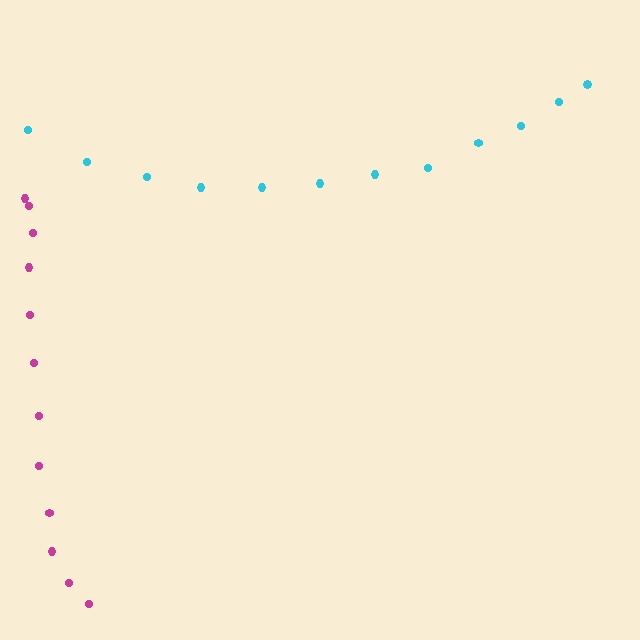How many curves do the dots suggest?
There are 2 distinct paths.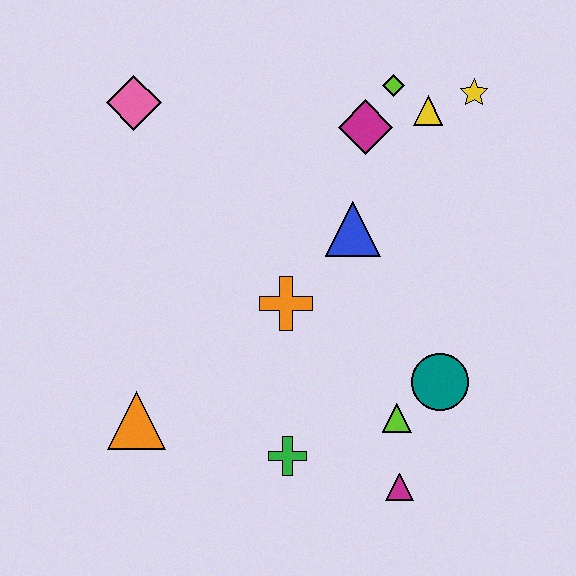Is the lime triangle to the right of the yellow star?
No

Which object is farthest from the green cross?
The yellow star is farthest from the green cross.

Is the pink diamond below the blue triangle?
No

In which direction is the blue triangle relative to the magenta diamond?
The blue triangle is below the magenta diamond.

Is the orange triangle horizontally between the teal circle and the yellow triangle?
No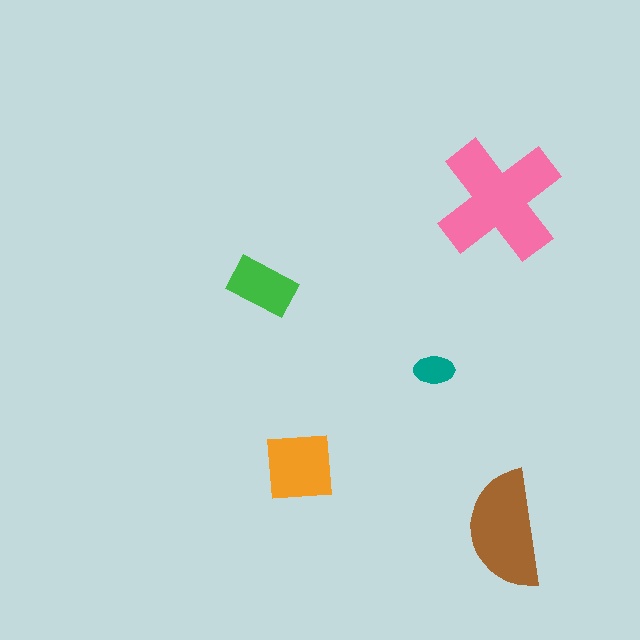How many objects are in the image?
There are 5 objects in the image.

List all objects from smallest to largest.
The teal ellipse, the green rectangle, the orange square, the brown semicircle, the pink cross.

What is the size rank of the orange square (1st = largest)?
3rd.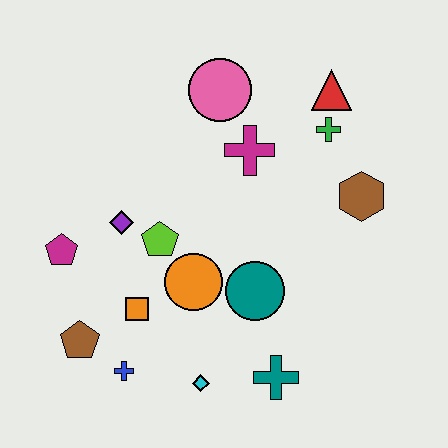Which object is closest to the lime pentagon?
The purple diamond is closest to the lime pentagon.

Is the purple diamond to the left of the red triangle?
Yes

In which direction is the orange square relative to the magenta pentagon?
The orange square is to the right of the magenta pentagon.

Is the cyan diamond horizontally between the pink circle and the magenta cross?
No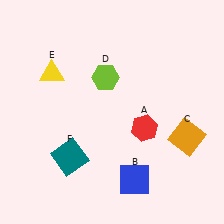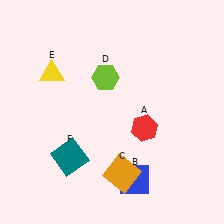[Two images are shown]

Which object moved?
The orange square (C) moved left.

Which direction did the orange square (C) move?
The orange square (C) moved left.